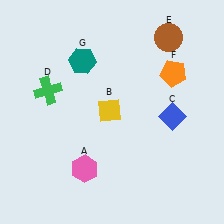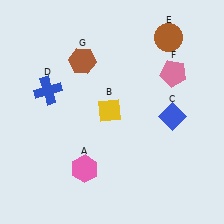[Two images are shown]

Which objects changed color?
D changed from green to blue. F changed from orange to pink. G changed from teal to brown.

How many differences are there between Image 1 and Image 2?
There are 3 differences between the two images.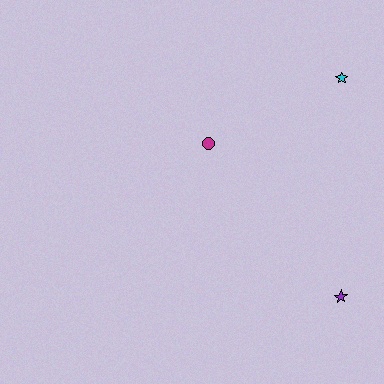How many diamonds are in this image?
There are no diamonds.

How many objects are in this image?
There are 3 objects.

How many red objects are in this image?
There are no red objects.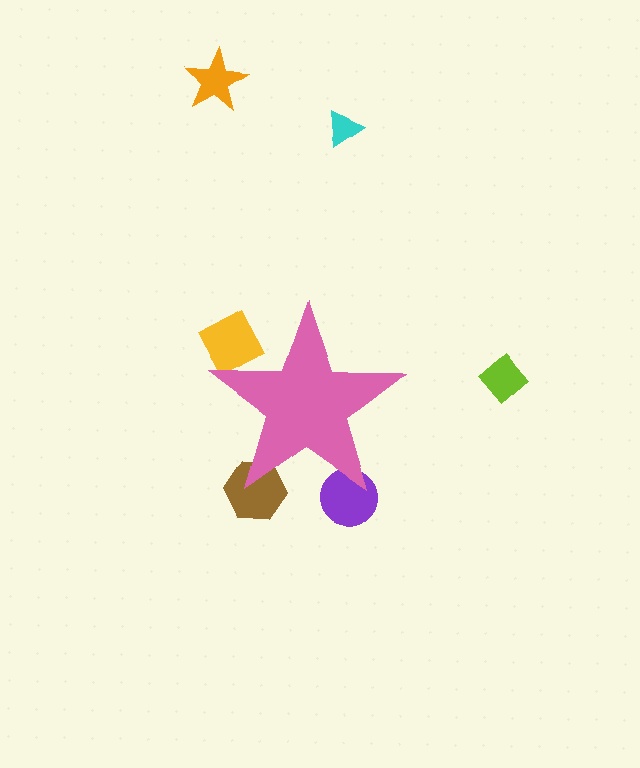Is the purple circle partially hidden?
Yes, the purple circle is partially hidden behind the pink star.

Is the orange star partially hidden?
No, the orange star is fully visible.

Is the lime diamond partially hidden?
No, the lime diamond is fully visible.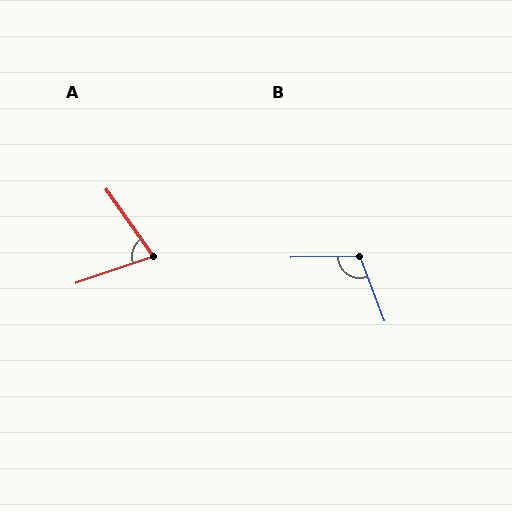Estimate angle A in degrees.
Approximately 74 degrees.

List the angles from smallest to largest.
A (74°), B (109°).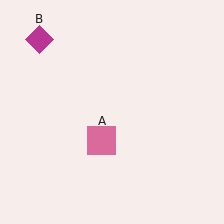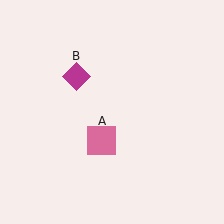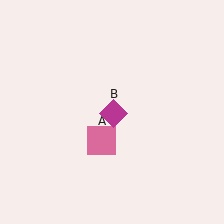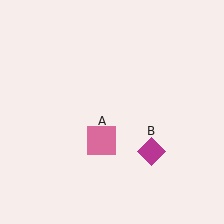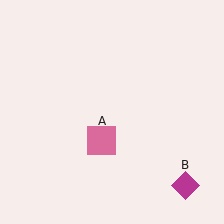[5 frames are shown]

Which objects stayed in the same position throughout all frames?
Pink square (object A) remained stationary.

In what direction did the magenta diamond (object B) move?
The magenta diamond (object B) moved down and to the right.